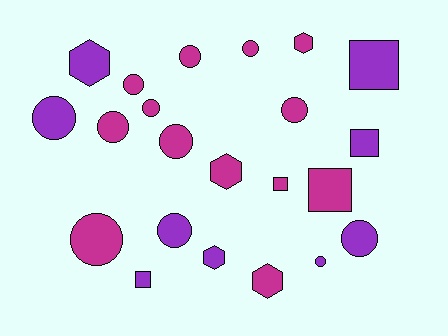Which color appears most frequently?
Magenta, with 13 objects.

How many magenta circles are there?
There are 8 magenta circles.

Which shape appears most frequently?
Circle, with 12 objects.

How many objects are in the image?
There are 22 objects.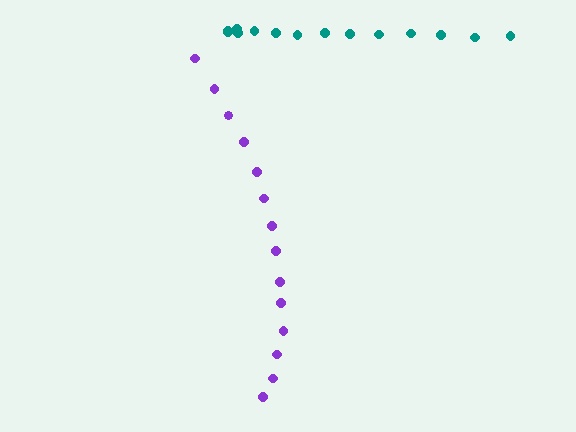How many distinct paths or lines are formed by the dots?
There are 2 distinct paths.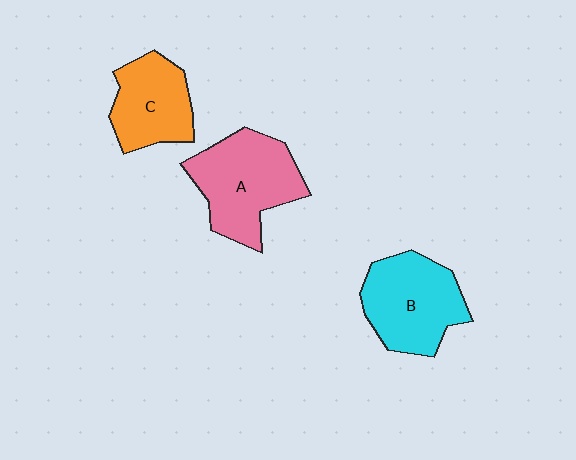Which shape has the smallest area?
Shape C (orange).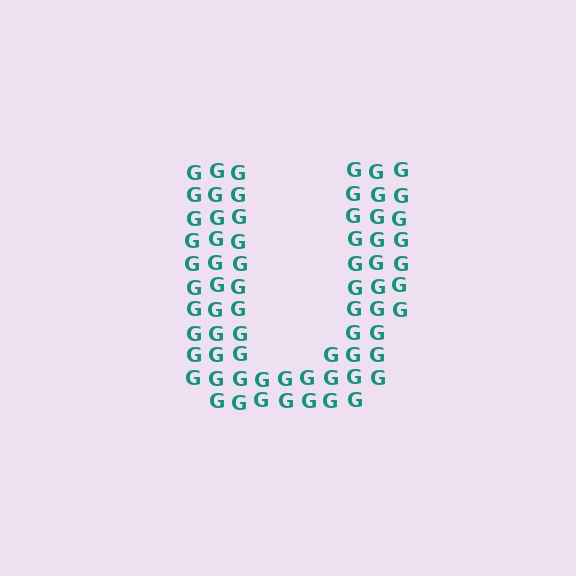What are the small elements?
The small elements are letter G's.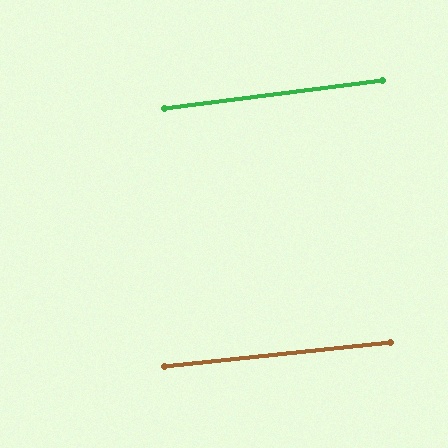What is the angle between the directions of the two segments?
Approximately 1 degree.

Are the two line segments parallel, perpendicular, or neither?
Parallel — their directions differ by only 1.2°.